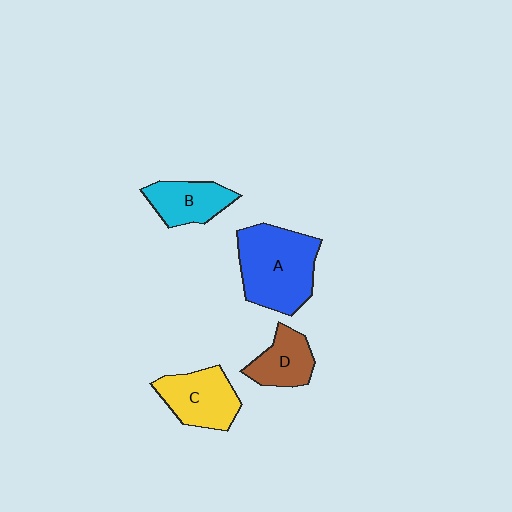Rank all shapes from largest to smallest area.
From largest to smallest: A (blue), C (yellow), B (cyan), D (brown).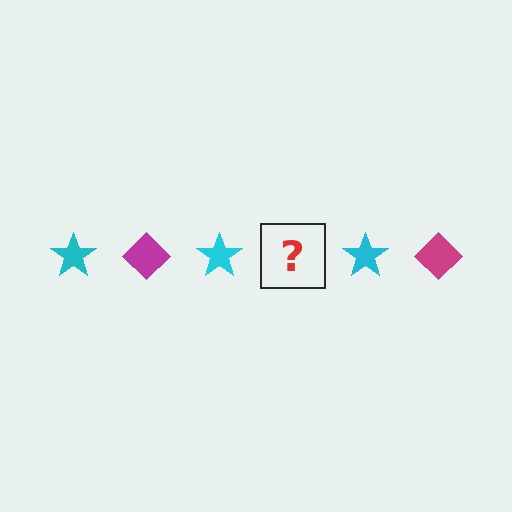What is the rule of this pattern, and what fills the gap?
The rule is that the pattern alternates between cyan star and magenta diamond. The gap should be filled with a magenta diamond.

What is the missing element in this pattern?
The missing element is a magenta diamond.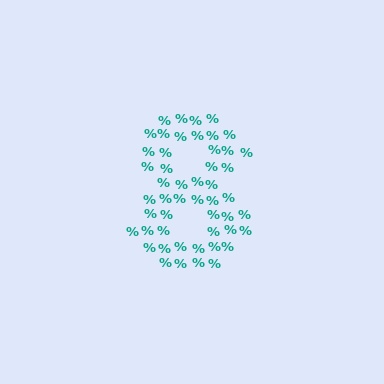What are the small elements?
The small elements are percent signs.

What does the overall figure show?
The overall figure shows the digit 8.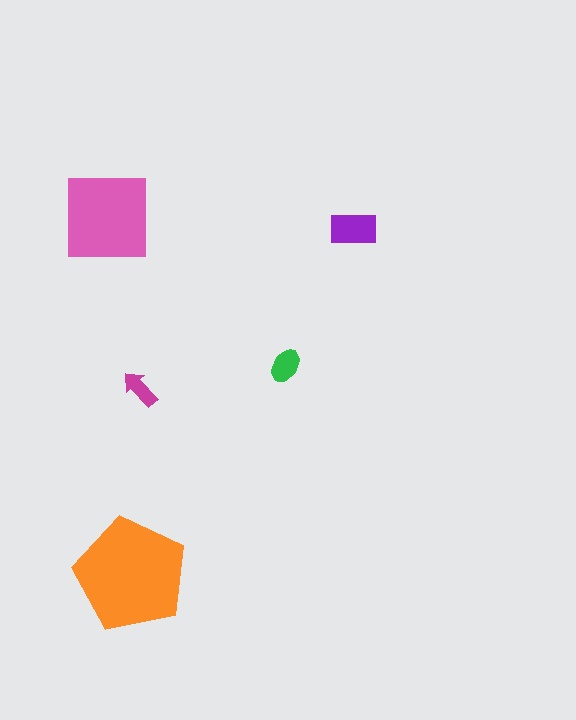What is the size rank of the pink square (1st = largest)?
2nd.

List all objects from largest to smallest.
The orange pentagon, the pink square, the purple rectangle, the green ellipse, the magenta arrow.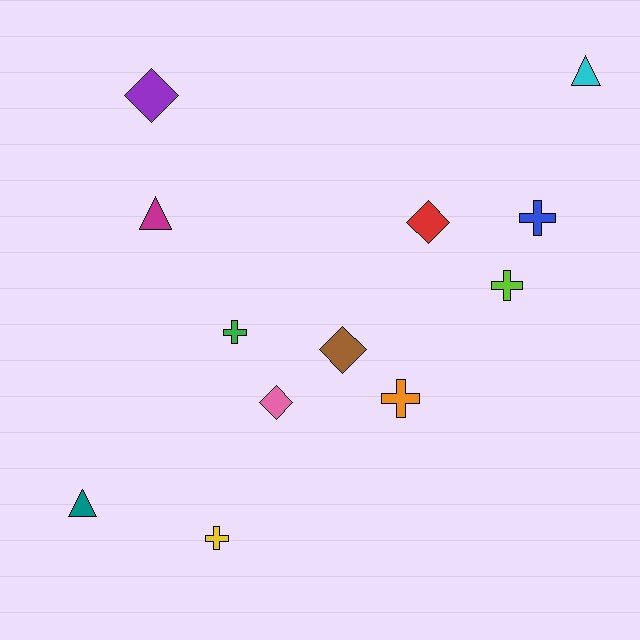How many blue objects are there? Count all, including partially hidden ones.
There is 1 blue object.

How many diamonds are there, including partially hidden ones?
There are 4 diamonds.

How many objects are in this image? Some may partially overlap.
There are 12 objects.